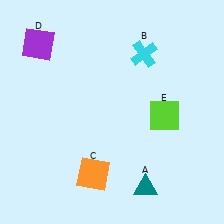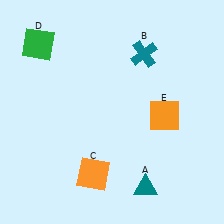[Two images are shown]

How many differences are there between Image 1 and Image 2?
There are 3 differences between the two images.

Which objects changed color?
B changed from cyan to teal. D changed from purple to green. E changed from lime to orange.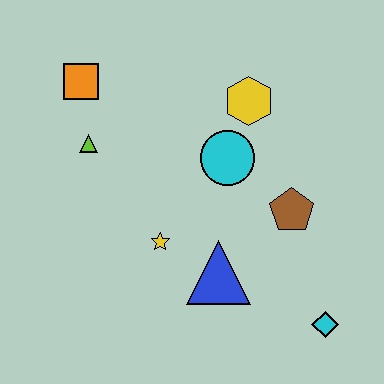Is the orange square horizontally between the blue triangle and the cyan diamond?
No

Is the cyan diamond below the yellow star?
Yes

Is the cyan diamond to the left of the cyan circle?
No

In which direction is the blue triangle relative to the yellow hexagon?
The blue triangle is below the yellow hexagon.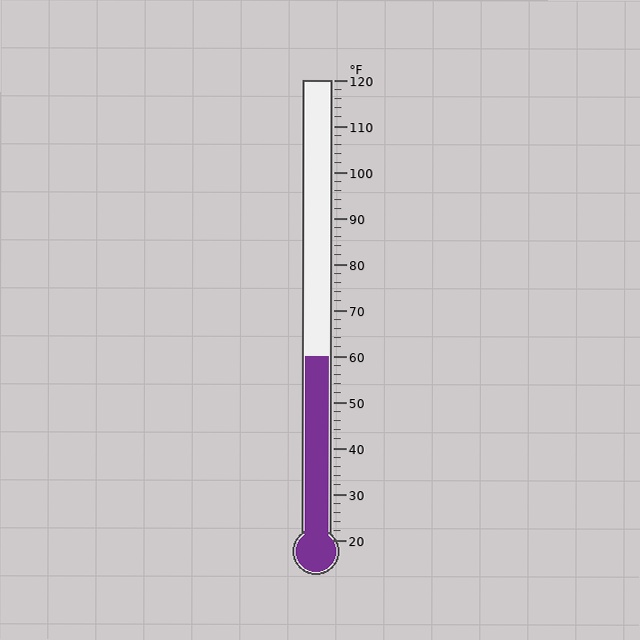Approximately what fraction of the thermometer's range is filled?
The thermometer is filled to approximately 40% of its range.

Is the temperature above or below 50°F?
The temperature is above 50°F.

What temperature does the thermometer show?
The thermometer shows approximately 60°F.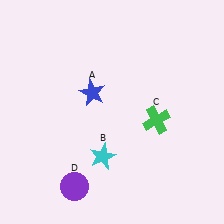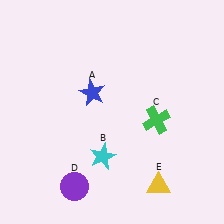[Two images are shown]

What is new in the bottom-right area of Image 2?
A yellow triangle (E) was added in the bottom-right area of Image 2.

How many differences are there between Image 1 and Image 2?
There is 1 difference between the two images.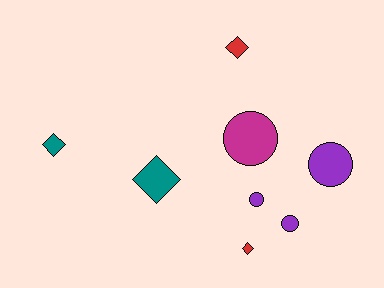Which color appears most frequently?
Purple, with 3 objects.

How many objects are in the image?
There are 8 objects.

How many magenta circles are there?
There is 1 magenta circle.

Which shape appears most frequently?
Diamond, with 4 objects.